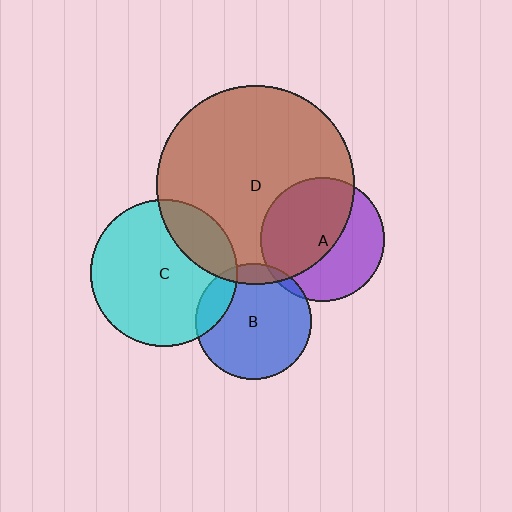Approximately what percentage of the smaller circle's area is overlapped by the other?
Approximately 15%.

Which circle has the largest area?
Circle D (brown).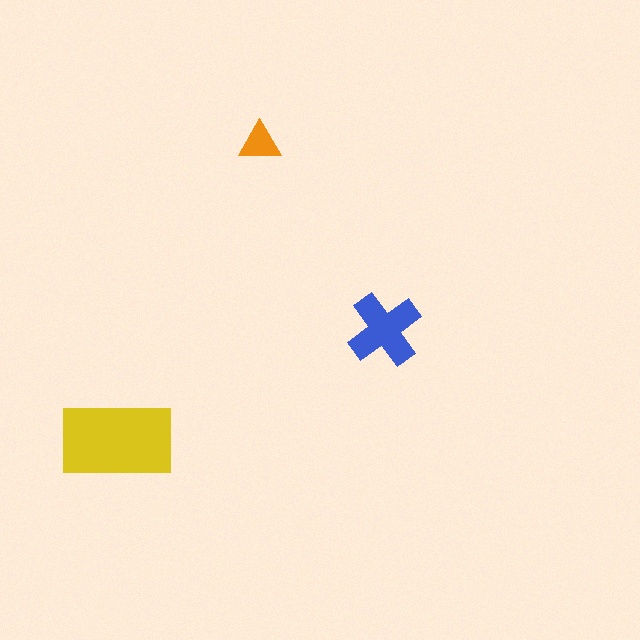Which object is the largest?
The yellow rectangle.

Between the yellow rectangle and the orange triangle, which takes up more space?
The yellow rectangle.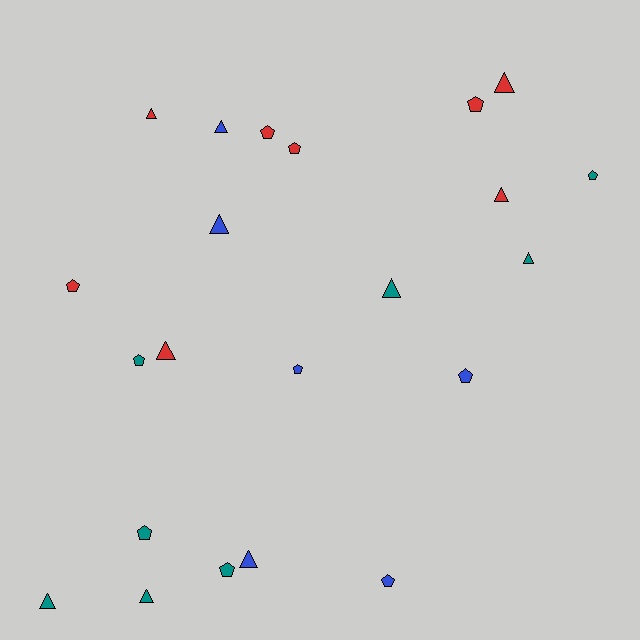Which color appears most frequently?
Red, with 8 objects.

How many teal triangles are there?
There are 4 teal triangles.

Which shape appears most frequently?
Pentagon, with 11 objects.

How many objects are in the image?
There are 22 objects.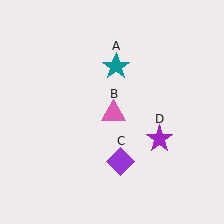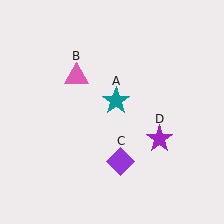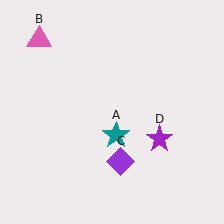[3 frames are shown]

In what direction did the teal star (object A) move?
The teal star (object A) moved down.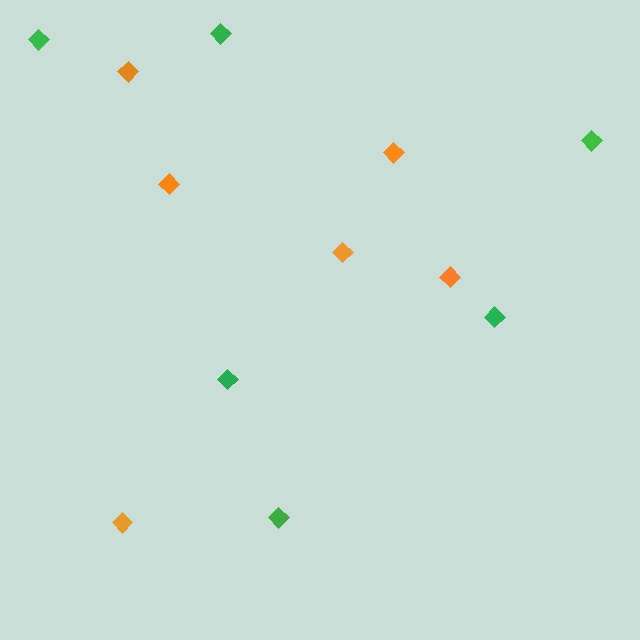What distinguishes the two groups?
There are 2 groups: one group of orange diamonds (6) and one group of green diamonds (6).